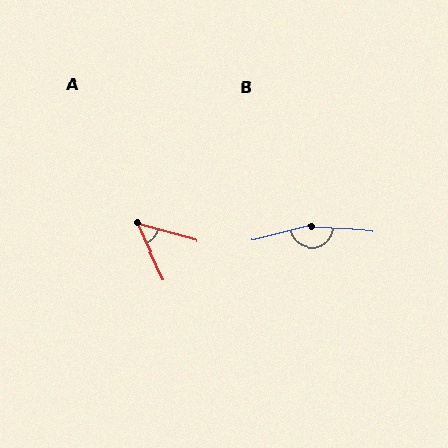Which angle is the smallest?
A, at approximately 50 degrees.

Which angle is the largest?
B, at approximately 162 degrees.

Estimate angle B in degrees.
Approximately 162 degrees.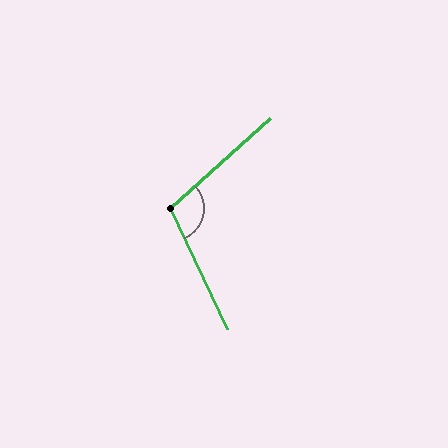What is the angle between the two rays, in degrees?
Approximately 107 degrees.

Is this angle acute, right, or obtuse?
It is obtuse.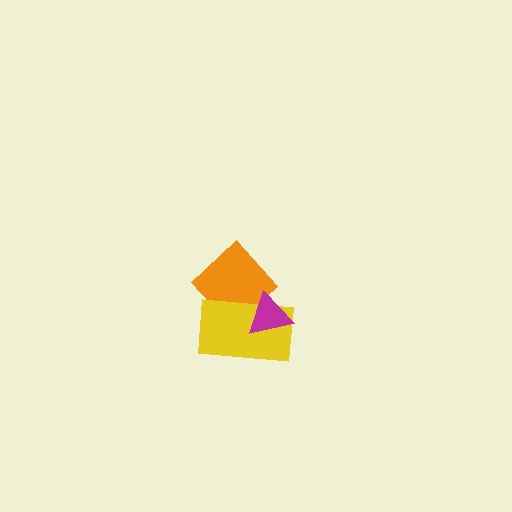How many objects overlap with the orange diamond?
2 objects overlap with the orange diamond.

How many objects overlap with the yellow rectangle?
2 objects overlap with the yellow rectangle.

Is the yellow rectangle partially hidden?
Yes, it is partially covered by another shape.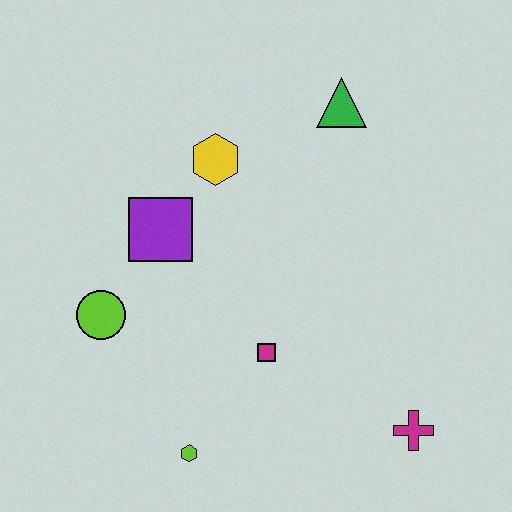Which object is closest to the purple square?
The yellow hexagon is closest to the purple square.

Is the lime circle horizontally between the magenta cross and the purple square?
No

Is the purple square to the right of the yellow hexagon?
No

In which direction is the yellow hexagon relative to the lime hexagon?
The yellow hexagon is above the lime hexagon.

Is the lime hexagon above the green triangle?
No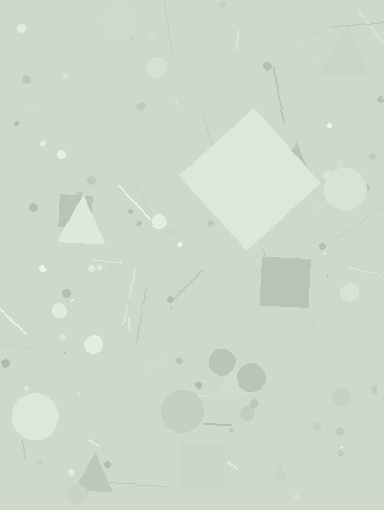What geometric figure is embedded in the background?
A diamond is embedded in the background.